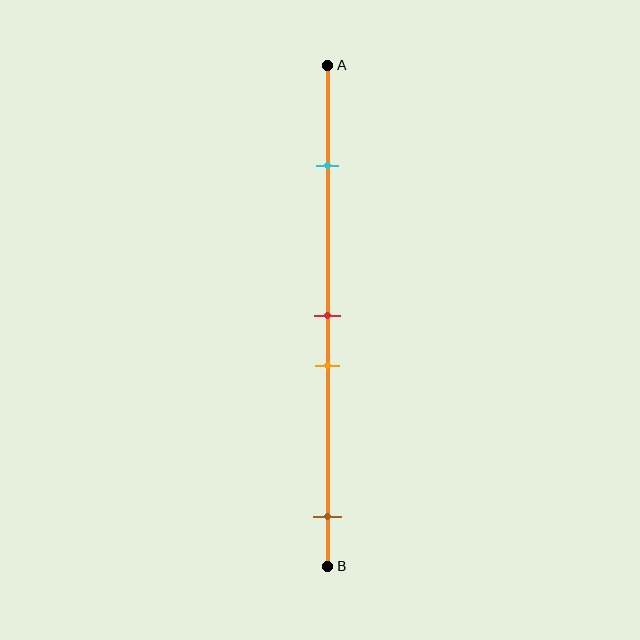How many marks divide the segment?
There are 4 marks dividing the segment.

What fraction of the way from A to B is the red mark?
The red mark is approximately 50% (0.5) of the way from A to B.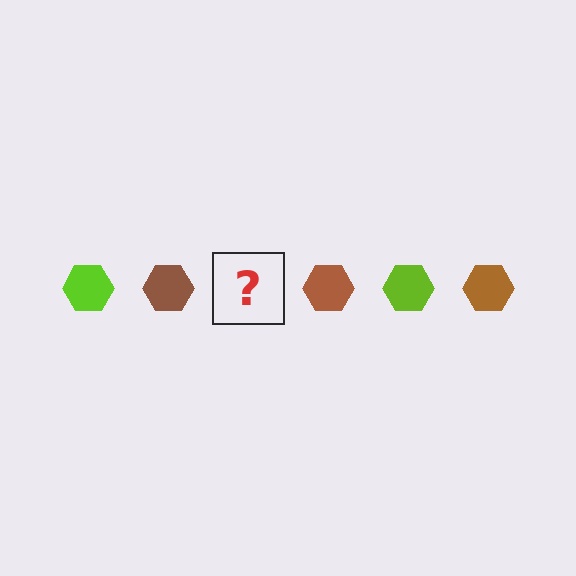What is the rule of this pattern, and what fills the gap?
The rule is that the pattern cycles through lime, brown hexagons. The gap should be filled with a lime hexagon.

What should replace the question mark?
The question mark should be replaced with a lime hexagon.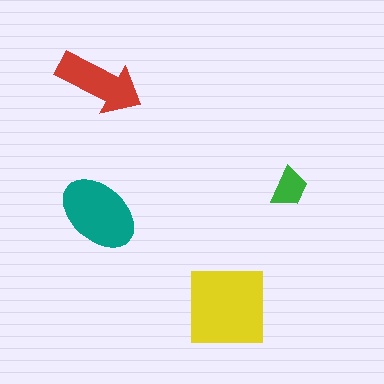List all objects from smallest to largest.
The green trapezoid, the red arrow, the teal ellipse, the yellow square.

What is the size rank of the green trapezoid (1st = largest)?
4th.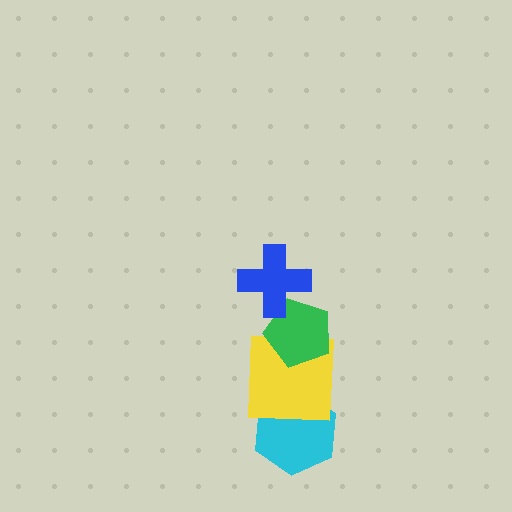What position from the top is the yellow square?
The yellow square is 3rd from the top.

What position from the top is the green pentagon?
The green pentagon is 2nd from the top.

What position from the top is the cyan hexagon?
The cyan hexagon is 4th from the top.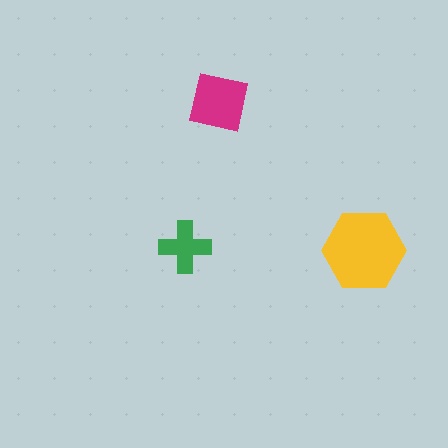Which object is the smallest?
The green cross.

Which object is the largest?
The yellow hexagon.